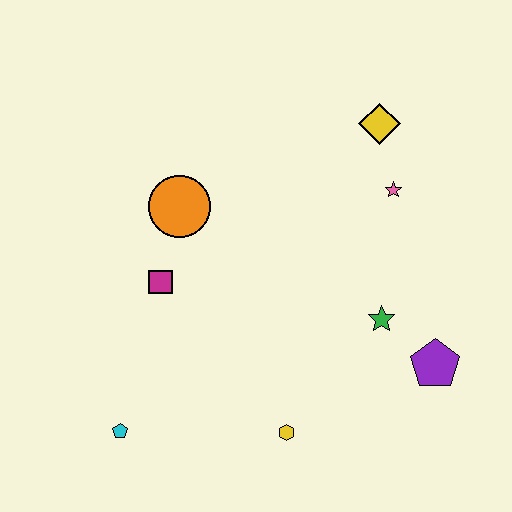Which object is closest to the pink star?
The yellow diamond is closest to the pink star.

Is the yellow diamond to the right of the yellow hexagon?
Yes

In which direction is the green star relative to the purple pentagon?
The green star is to the left of the purple pentagon.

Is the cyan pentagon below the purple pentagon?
Yes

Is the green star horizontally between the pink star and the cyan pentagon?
Yes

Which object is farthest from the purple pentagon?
The cyan pentagon is farthest from the purple pentagon.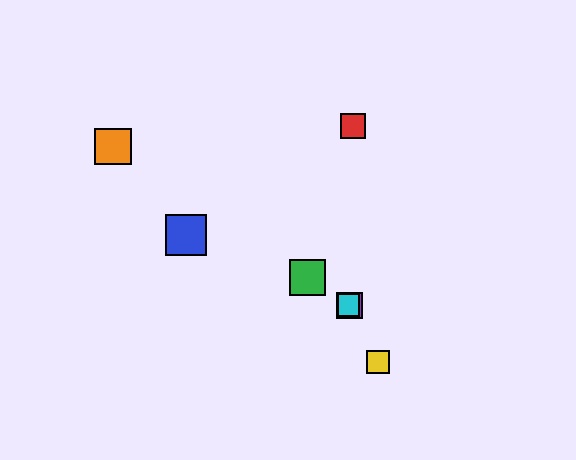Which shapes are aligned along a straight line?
The green square, the purple square, the orange square, the cyan square are aligned along a straight line.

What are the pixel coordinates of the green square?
The green square is at (308, 277).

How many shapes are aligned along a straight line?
4 shapes (the green square, the purple square, the orange square, the cyan square) are aligned along a straight line.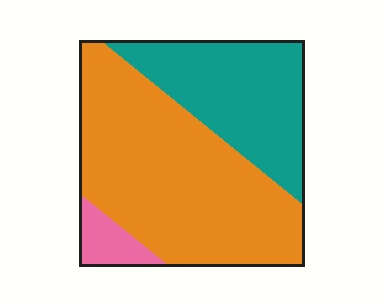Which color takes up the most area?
Orange, at roughly 60%.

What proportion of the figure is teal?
Teal takes up about one third (1/3) of the figure.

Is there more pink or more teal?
Teal.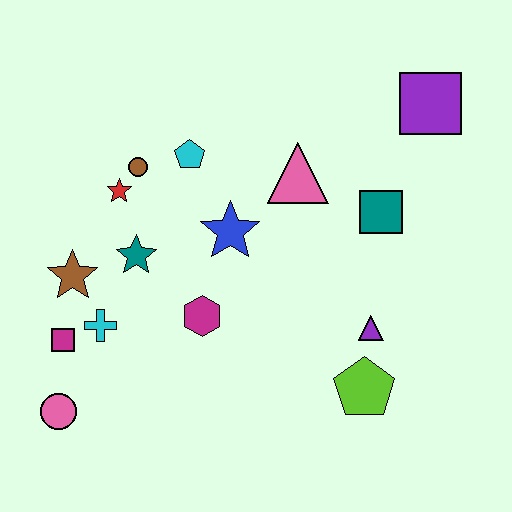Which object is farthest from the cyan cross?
The purple square is farthest from the cyan cross.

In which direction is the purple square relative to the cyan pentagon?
The purple square is to the right of the cyan pentagon.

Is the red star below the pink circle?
No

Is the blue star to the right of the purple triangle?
No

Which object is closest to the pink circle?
The magenta square is closest to the pink circle.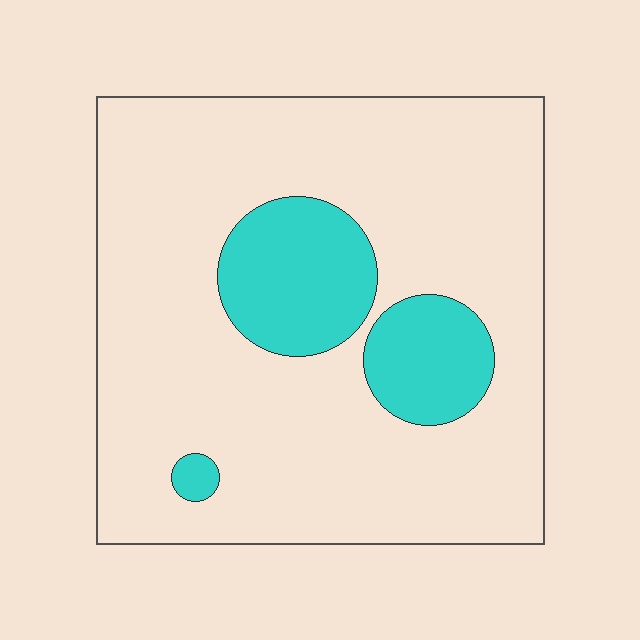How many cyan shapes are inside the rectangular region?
3.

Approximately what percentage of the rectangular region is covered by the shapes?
Approximately 20%.